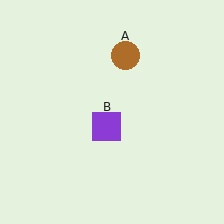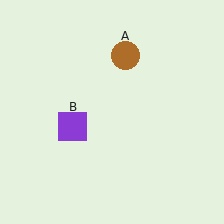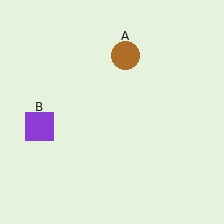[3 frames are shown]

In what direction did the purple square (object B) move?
The purple square (object B) moved left.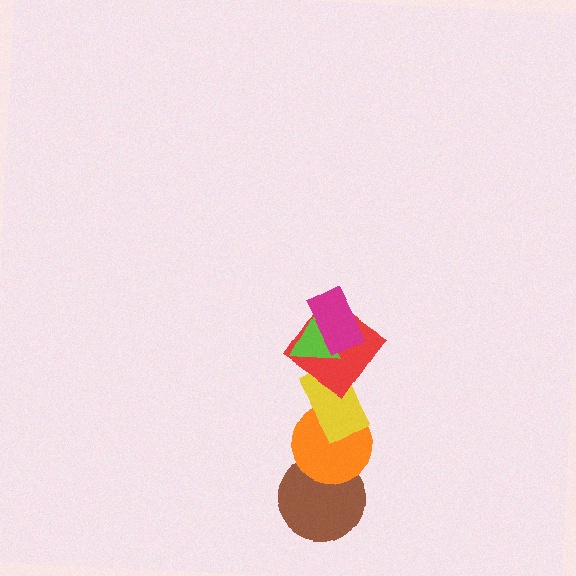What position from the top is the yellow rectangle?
The yellow rectangle is 4th from the top.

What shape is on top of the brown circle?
The orange circle is on top of the brown circle.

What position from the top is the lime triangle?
The lime triangle is 2nd from the top.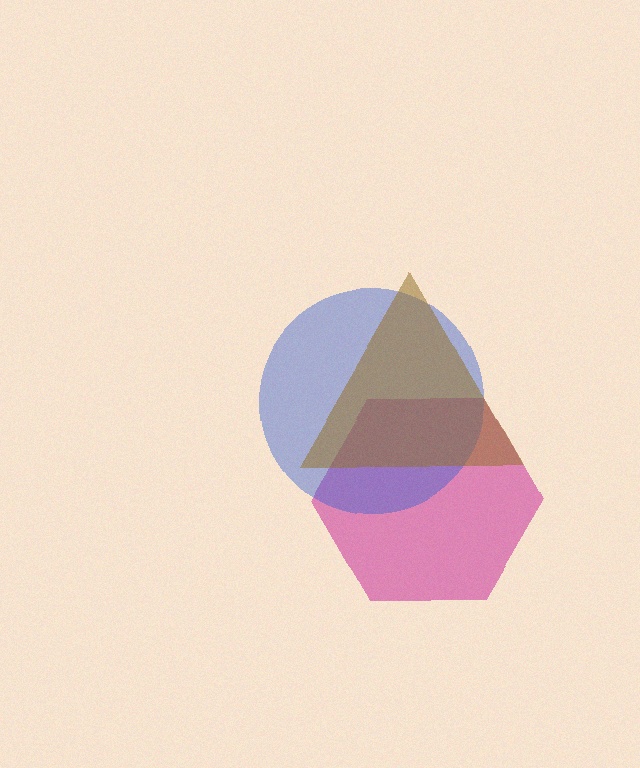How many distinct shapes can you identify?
There are 3 distinct shapes: a magenta hexagon, a blue circle, a brown triangle.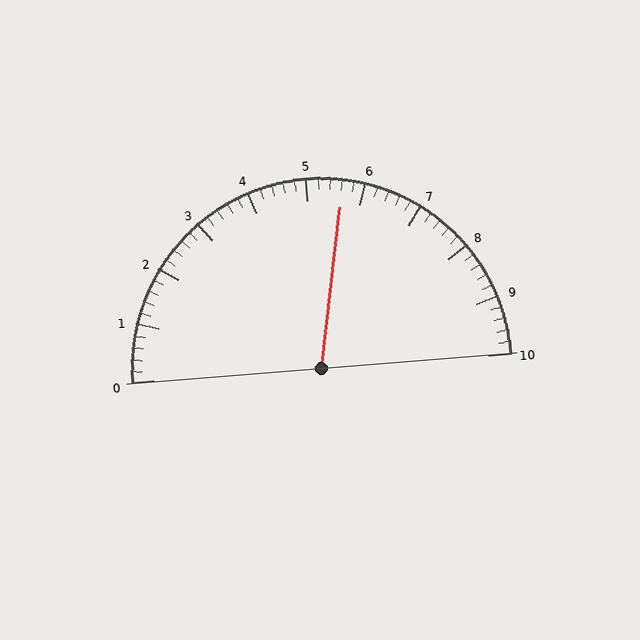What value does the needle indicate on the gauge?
The needle indicates approximately 5.6.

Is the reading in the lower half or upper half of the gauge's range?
The reading is in the upper half of the range (0 to 10).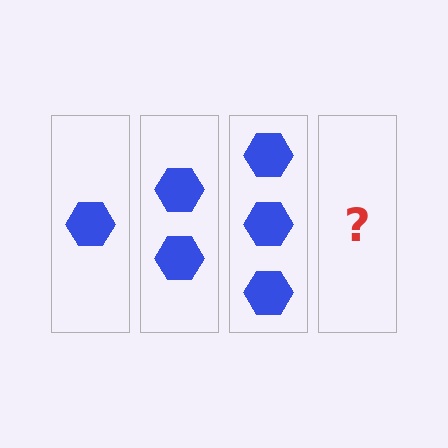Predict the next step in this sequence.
The next step is 4 hexagons.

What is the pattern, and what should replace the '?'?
The pattern is that each step adds one more hexagon. The '?' should be 4 hexagons.